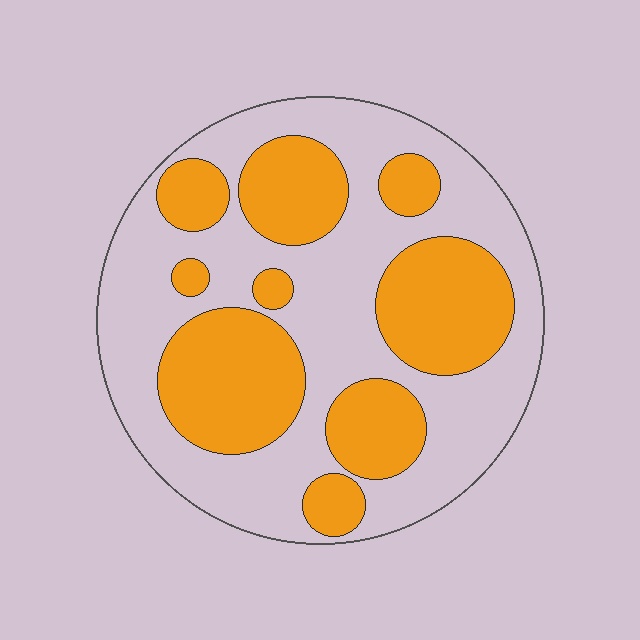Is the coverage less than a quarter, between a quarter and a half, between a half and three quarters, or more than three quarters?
Between a quarter and a half.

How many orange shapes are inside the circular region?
9.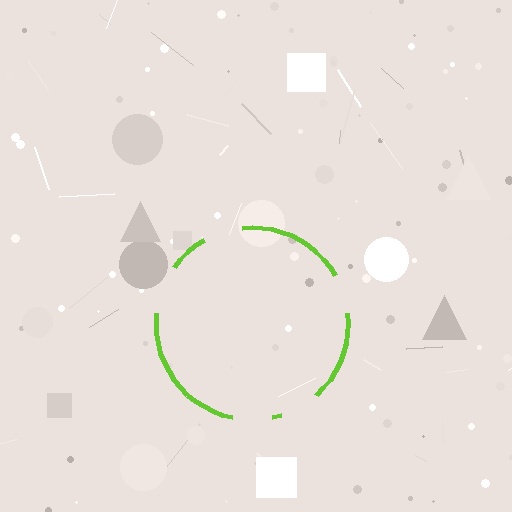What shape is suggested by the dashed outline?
The dashed outline suggests a circle.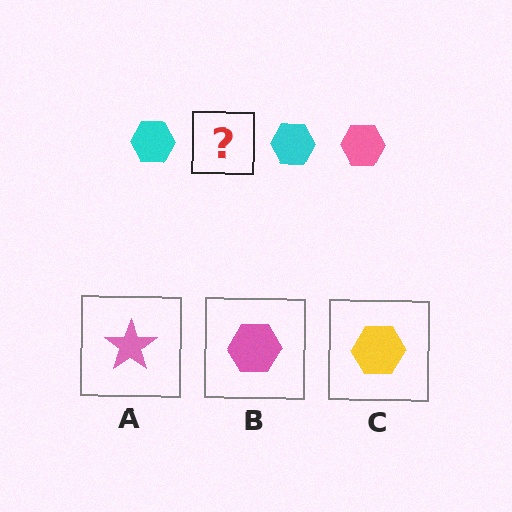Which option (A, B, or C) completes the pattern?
B.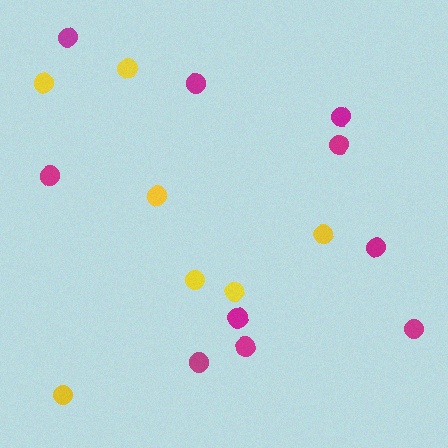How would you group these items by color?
There are 2 groups: one group of yellow circles (7) and one group of magenta circles (10).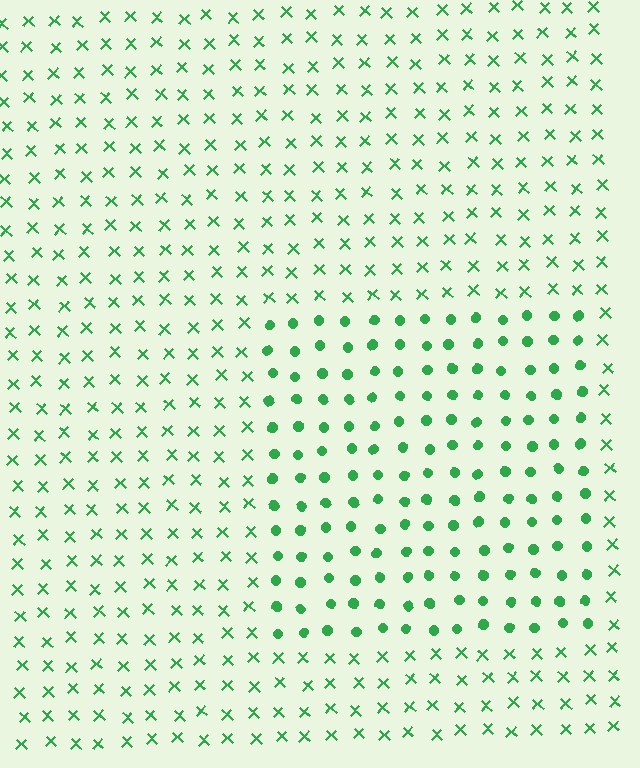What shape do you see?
I see a rectangle.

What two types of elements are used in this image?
The image uses circles inside the rectangle region and X marks outside it.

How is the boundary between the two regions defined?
The boundary is defined by a change in element shape: circles inside vs. X marks outside. All elements share the same color and spacing.